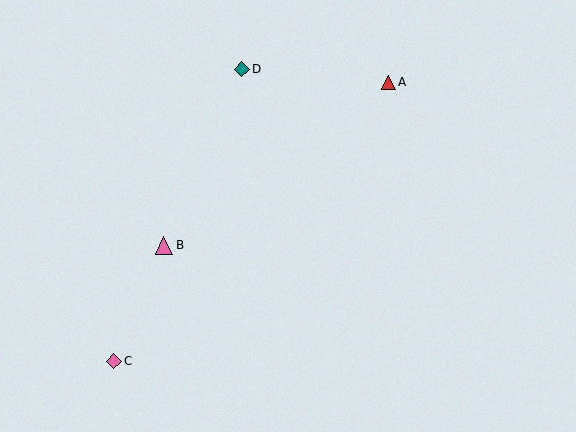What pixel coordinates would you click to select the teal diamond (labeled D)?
Click at (242, 69) to select the teal diamond D.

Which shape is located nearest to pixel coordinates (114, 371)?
The pink diamond (labeled C) at (114, 361) is nearest to that location.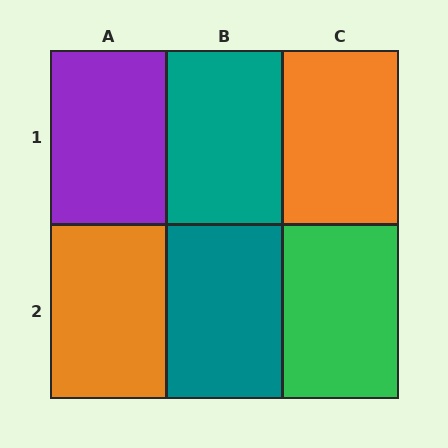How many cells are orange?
2 cells are orange.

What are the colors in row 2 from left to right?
Orange, teal, green.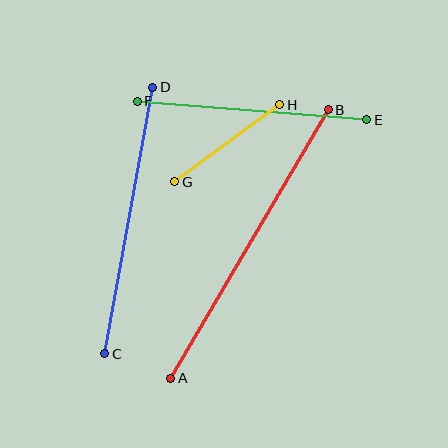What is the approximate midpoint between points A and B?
The midpoint is at approximately (249, 244) pixels.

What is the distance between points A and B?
The distance is approximately 311 pixels.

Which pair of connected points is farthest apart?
Points A and B are farthest apart.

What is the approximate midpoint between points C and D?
The midpoint is at approximately (129, 221) pixels.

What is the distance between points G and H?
The distance is approximately 130 pixels.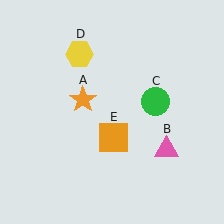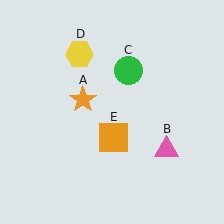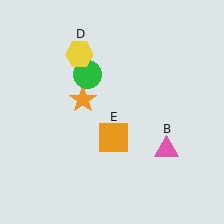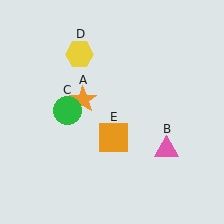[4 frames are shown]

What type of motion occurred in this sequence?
The green circle (object C) rotated counterclockwise around the center of the scene.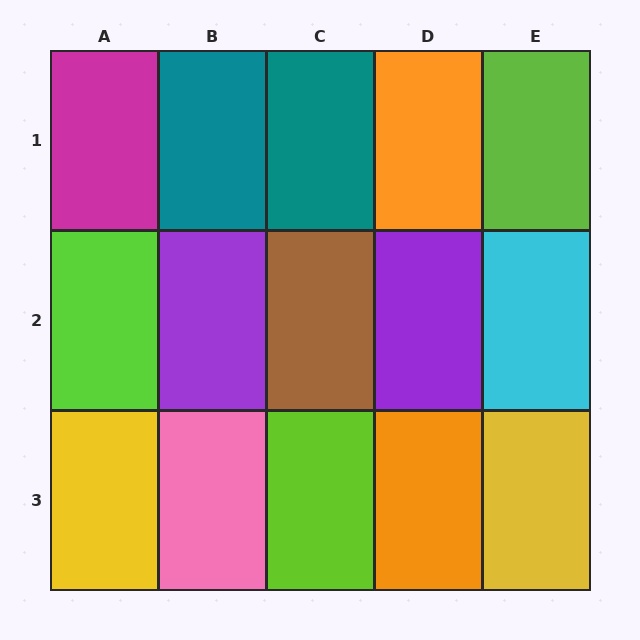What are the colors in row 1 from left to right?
Magenta, teal, teal, orange, lime.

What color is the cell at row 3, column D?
Orange.